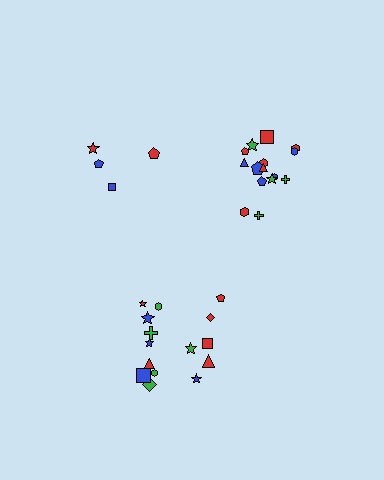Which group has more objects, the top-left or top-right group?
The top-right group.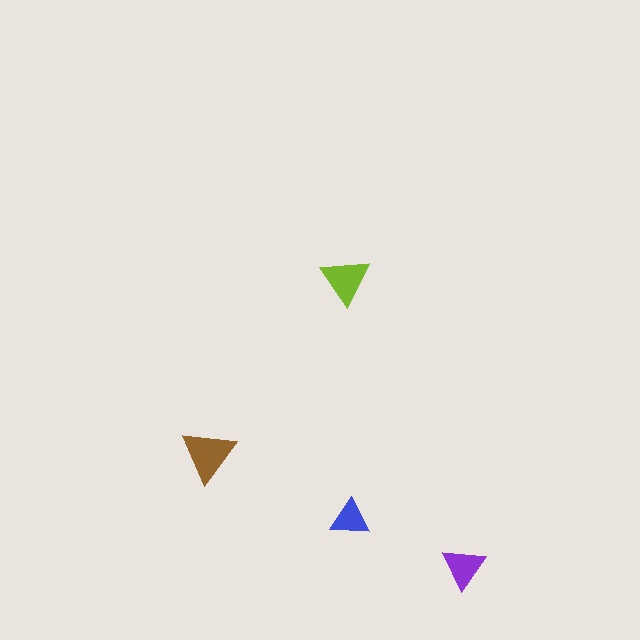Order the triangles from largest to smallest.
the brown one, the lime one, the purple one, the blue one.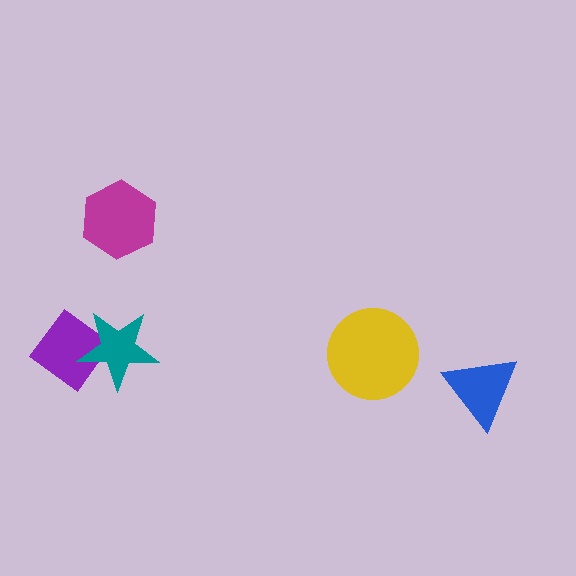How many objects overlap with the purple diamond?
1 object overlaps with the purple diamond.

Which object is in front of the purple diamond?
The teal star is in front of the purple diamond.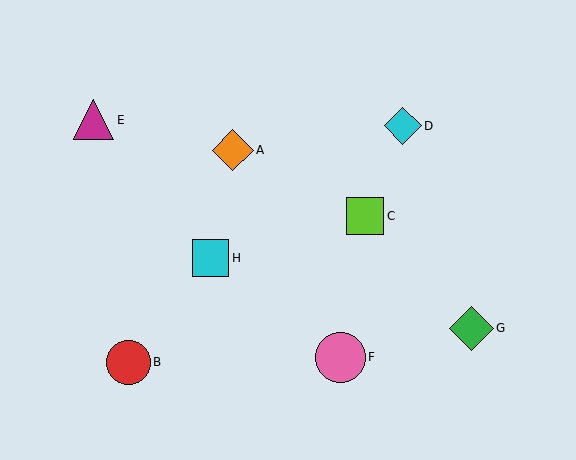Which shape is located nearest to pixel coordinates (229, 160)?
The orange diamond (labeled A) at (233, 150) is nearest to that location.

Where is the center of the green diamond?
The center of the green diamond is at (471, 328).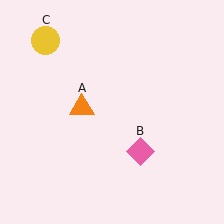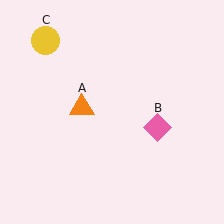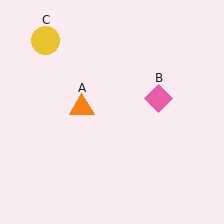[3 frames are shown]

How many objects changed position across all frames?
1 object changed position: pink diamond (object B).